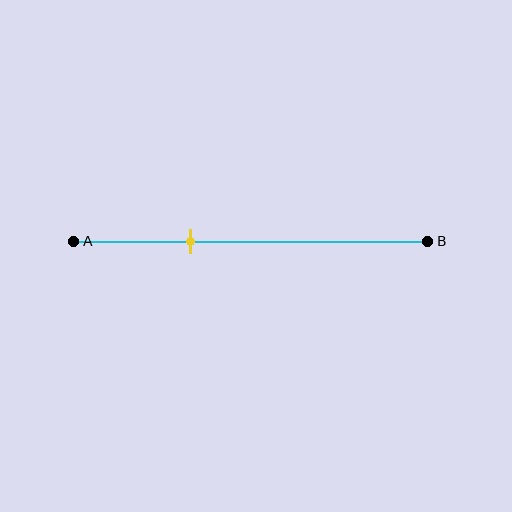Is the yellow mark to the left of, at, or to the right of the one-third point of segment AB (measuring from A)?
The yellow mark is approximately at the one-third point of segment AB.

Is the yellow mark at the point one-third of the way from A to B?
Yes, the mark is approximately at the one-third point.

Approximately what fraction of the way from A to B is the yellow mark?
The yellow mark is approximately 35% of the way from A to B.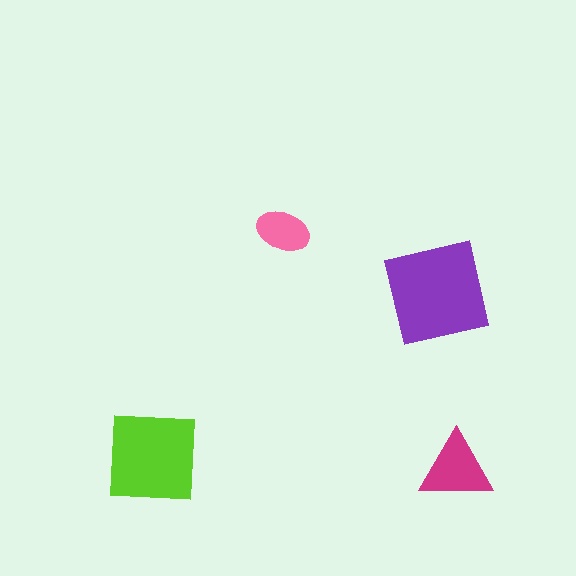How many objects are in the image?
There are 4 objects in the image.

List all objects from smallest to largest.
The pink ellipse, the magenta triangle, the lime square, the purple square.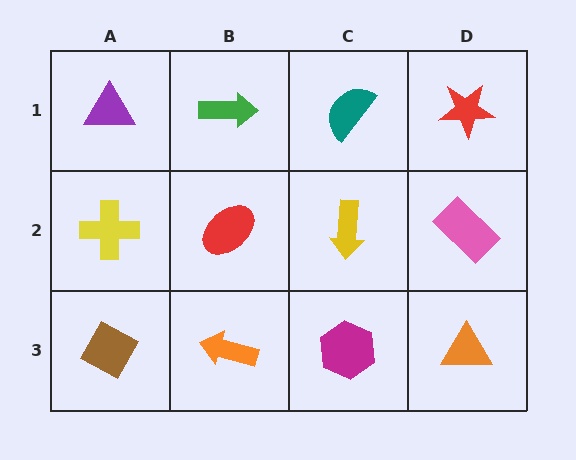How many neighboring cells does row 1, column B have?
3.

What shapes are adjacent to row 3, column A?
A yellow cross (row 2, column A), an orange arrow (row 3, column B).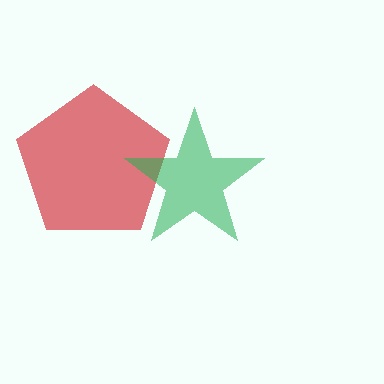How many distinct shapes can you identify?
There are 2 distinct shapes: a red pentagon, a green star.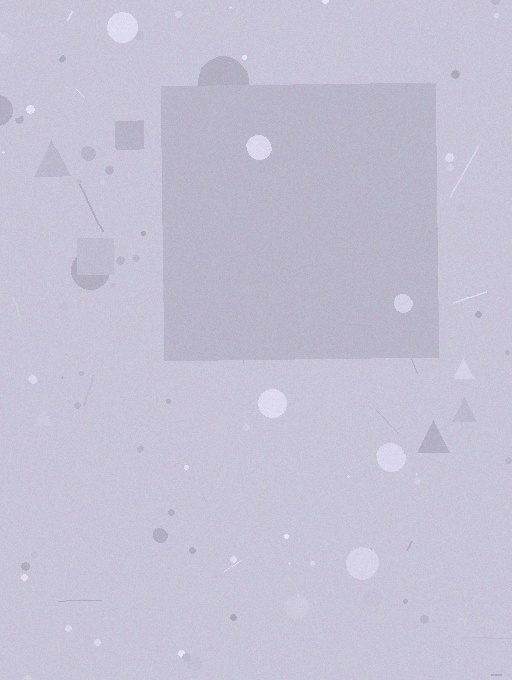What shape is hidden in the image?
A square is hidden in the image.